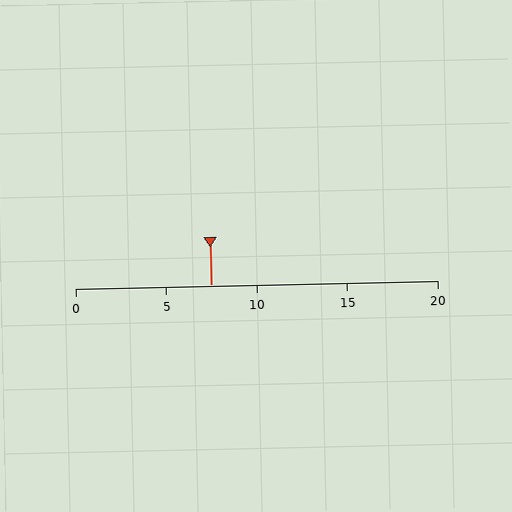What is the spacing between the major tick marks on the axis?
The major ticks are spaced 5 apart.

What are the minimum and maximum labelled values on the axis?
The axis runs from 0 to 20.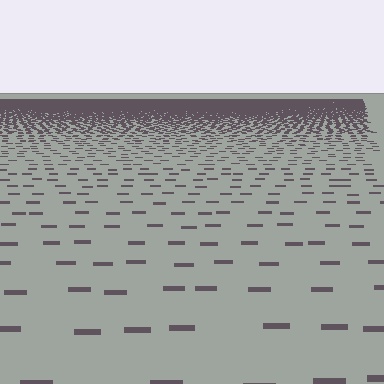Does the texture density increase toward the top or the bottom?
Density increases toward the top.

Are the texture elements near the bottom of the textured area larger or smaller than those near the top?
Larger. Near the bottom, elements are closer to the viewer and appear at a bigger on-screen size.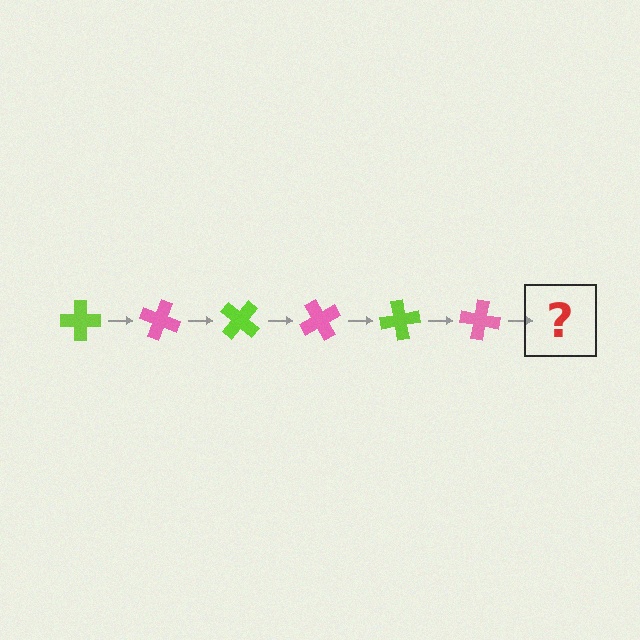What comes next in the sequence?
The next element should be a lime cross, rotated 120 degrees from the start.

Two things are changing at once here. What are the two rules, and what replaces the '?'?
The two rules are that it rotates 20 degrees each step and the color cycles through lime and pink. The '?' should be a lime cross, rotated 120 degrees from the start.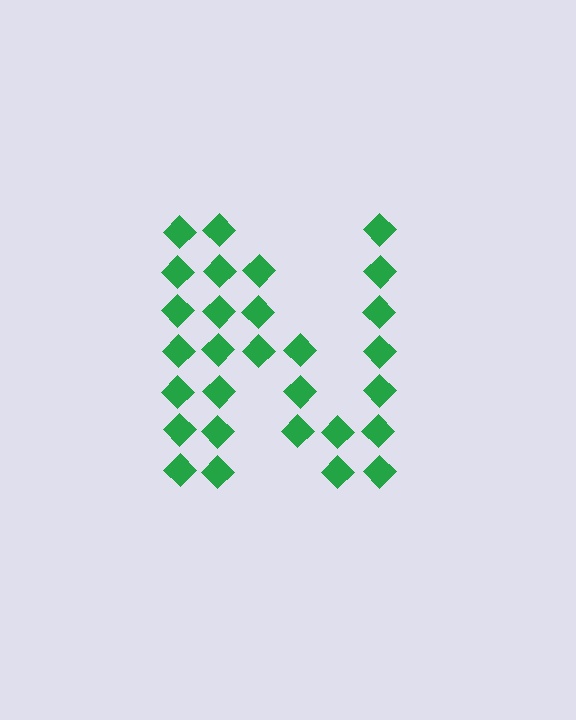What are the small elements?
The small elements are diamonds.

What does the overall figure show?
The overall figure shows the letter N.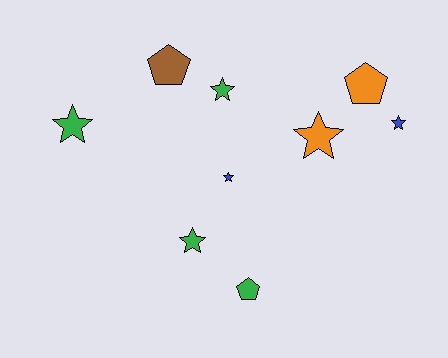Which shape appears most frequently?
Star, with 6 objects.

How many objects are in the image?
There are 9 objects.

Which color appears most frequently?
Green, with 4 objects.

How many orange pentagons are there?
There is 1 orange pentagon.